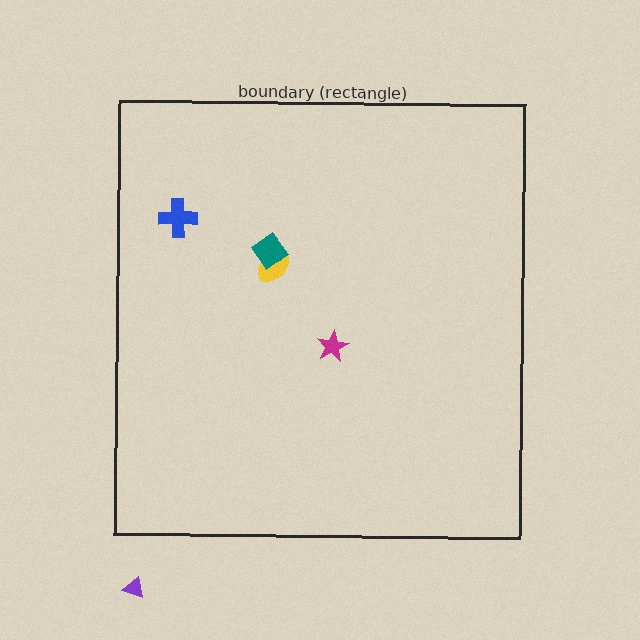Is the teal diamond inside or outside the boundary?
Inside.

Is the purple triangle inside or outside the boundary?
Outside.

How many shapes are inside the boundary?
4 inside, 1 outside.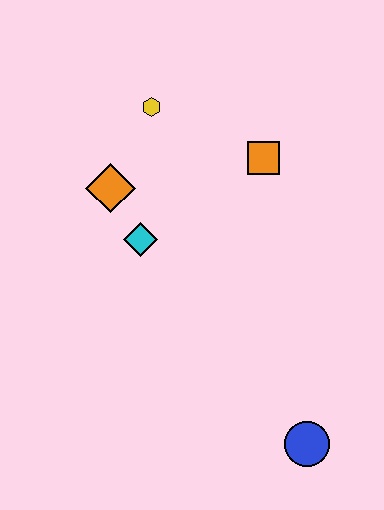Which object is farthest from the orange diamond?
The blue circle is farthest from the orange diamond.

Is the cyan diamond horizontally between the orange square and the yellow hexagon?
No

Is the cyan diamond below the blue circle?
No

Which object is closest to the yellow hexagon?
The orange diamond is closest to the yellow hexagon.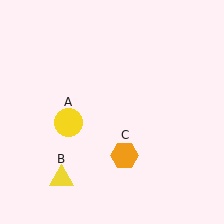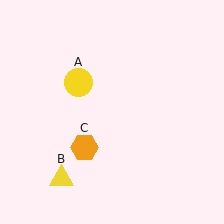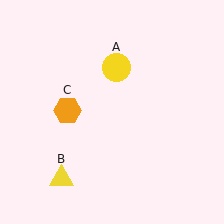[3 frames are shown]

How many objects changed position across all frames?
2 objects changed position: yellow circle (object A), orange hexagon (object C).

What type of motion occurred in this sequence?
The yellow circle (object A), orange hexagon (object C) rotated clockwise around the center of the scene.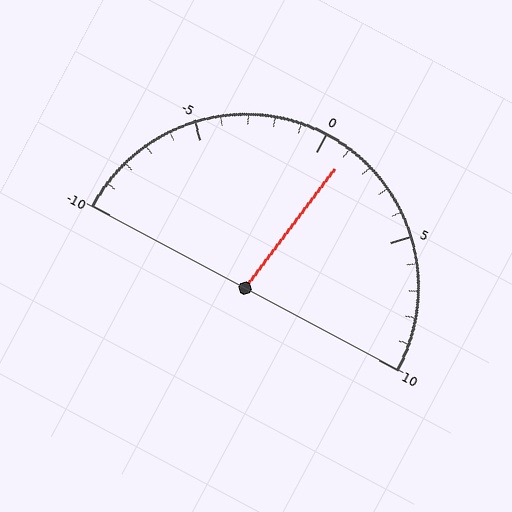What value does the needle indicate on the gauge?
The needle indicates approximately 1.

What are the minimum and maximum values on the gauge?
The gauge ranges from -10 to 10.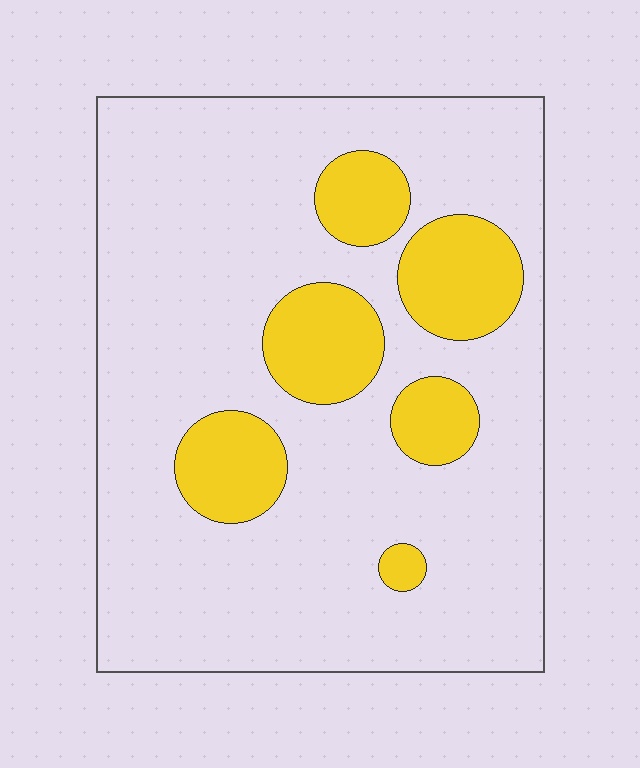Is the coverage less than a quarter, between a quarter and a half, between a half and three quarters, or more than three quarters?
Less than a quarter.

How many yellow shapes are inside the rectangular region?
6.